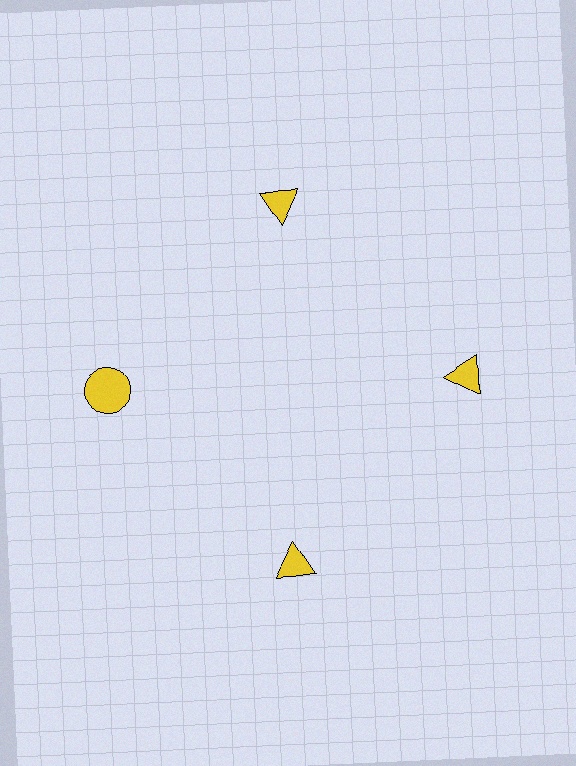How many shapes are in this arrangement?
There are 4 shapes arranged in a ring pattern.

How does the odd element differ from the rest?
It has a different shape: circle instead of triangle.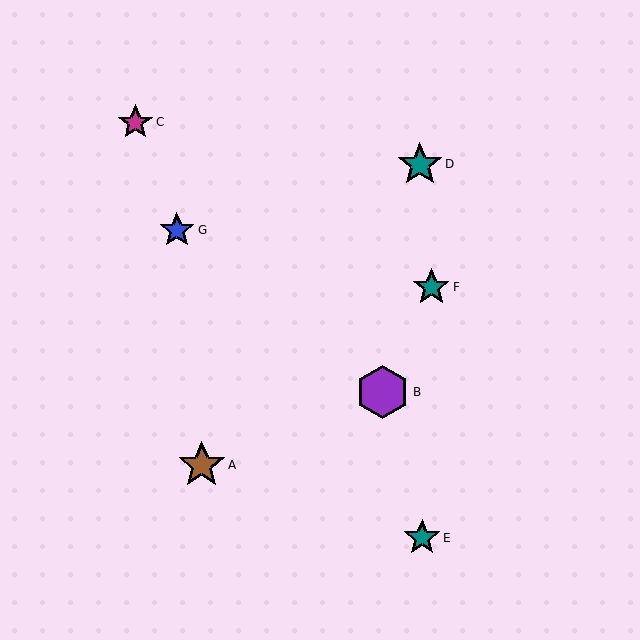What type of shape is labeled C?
Shape C is a magenta star.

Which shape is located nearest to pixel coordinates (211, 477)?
The brown star (labeled A) at (202, 465) is nearest to that location.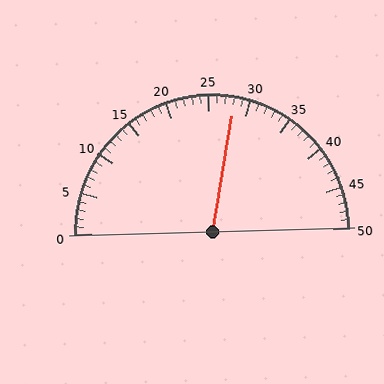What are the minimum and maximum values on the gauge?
The gauge ranges from 0 to 50.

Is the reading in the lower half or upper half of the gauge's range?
The reading is in the upper half of the range (0 to 50).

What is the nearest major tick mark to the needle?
The nearest major tick mark is 30.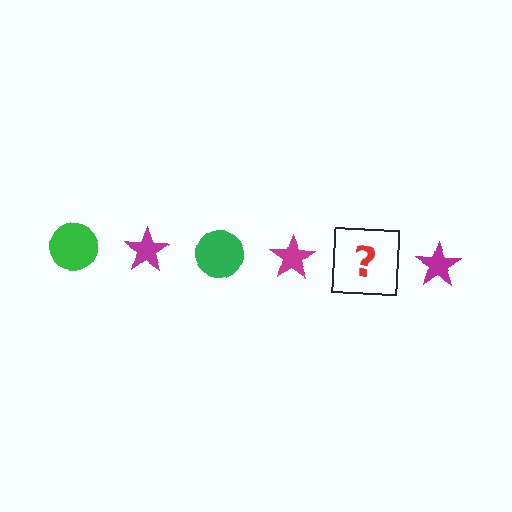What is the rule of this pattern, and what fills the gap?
The rule is that the pattern alternates between green circle and magenta star. The gap should be filled with a green circle.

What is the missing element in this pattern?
The missing element is a green circle.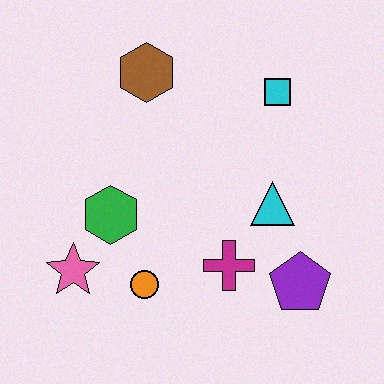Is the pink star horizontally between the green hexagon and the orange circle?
No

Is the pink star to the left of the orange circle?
Yes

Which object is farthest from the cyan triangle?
The pink star is farthest from the cyan triangle.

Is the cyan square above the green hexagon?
Yes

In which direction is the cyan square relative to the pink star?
The cyan square is to the right of the pink star.